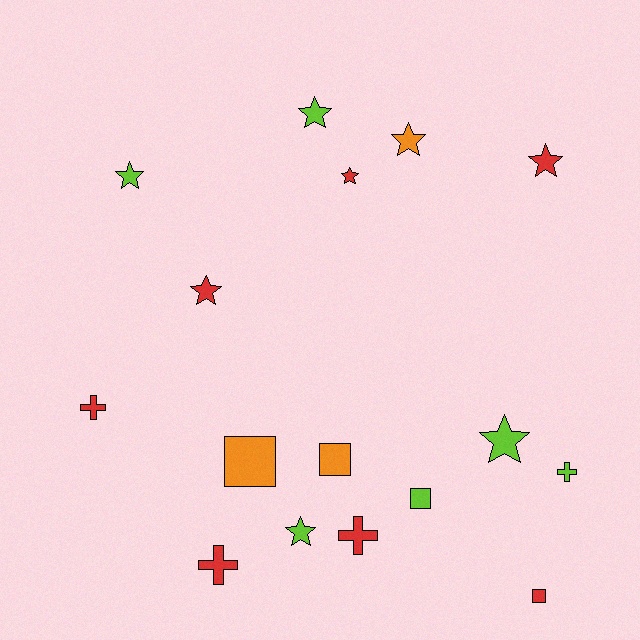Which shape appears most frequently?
Star, with 8 objects.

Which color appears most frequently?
Red, with 7 objects.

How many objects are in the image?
There are 16 objects.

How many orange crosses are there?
There are no orange crosses.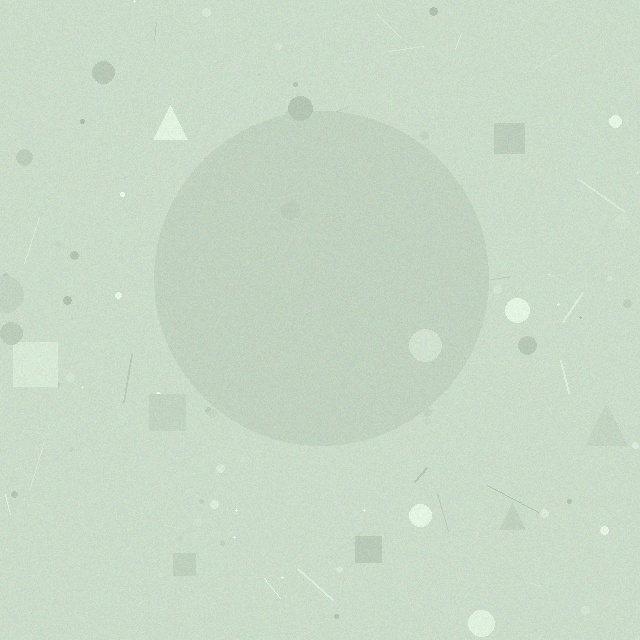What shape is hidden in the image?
A circle is hidden in the image.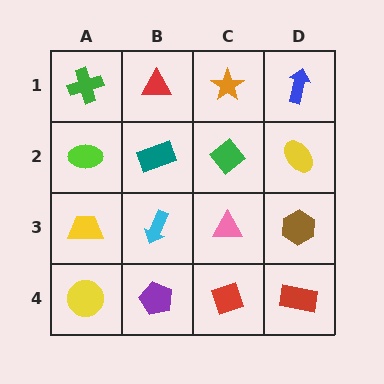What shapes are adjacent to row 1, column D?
A yellow ellipse (row 2, column D), an orange star (row 1, column C).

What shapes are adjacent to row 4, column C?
A pink triangle (row 3, column C), a purple pentagon (row 4, column B), a red rectangle (row 4, column D).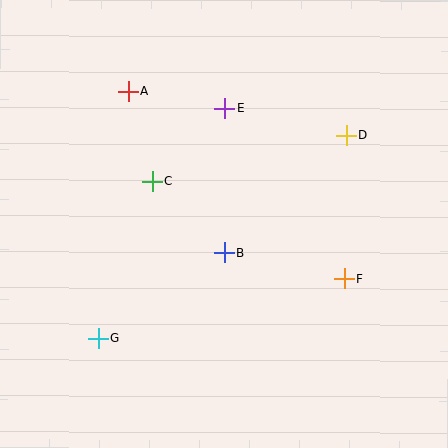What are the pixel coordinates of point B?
Point B is at (224, 253).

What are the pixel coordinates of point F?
Point F is at (344, 279).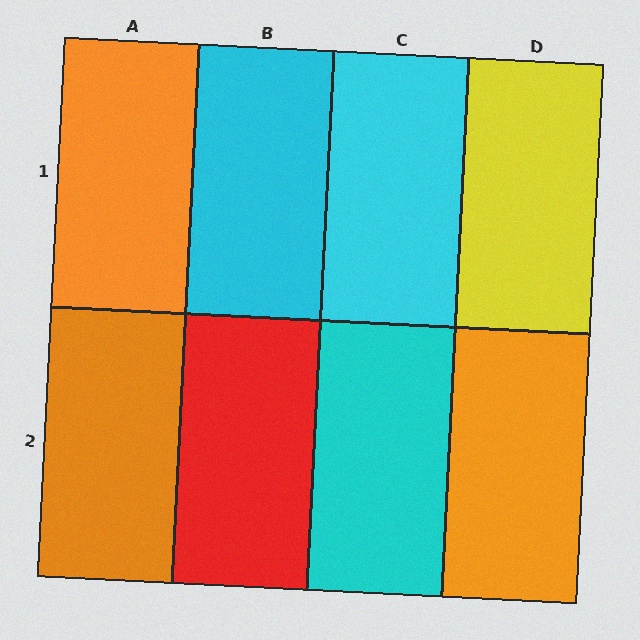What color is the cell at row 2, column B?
Red.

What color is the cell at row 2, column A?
Orange.